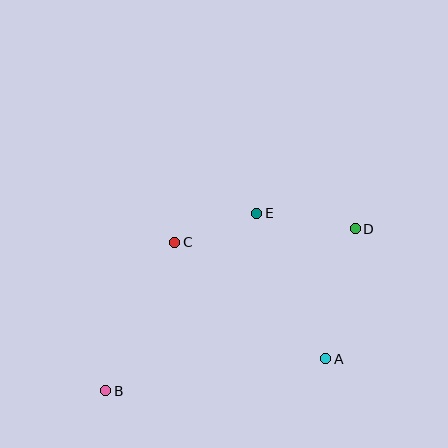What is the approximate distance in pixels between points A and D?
The distance between A and D is approximately 133 pixels.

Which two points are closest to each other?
Points C and E are closest to each other.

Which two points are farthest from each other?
Points B and D are farthest from each other.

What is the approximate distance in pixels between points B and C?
The distance between B and C is approximately 164 pixels.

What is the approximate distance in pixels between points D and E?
The distance between D and E is approximately 100 pixels.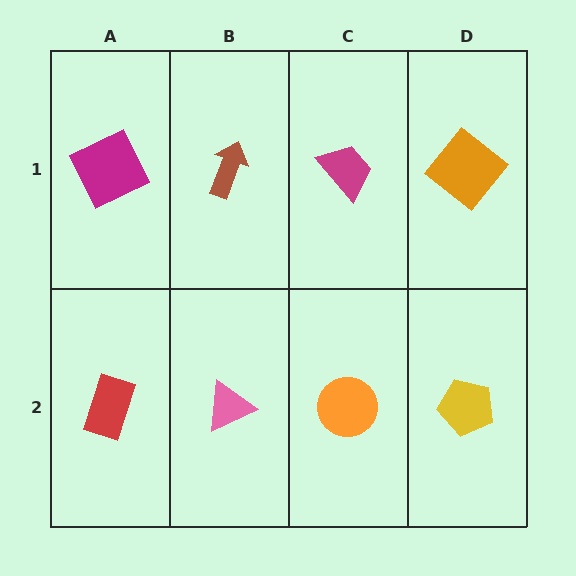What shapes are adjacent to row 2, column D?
An orange diamond (row 1, column D), an orange circle (row 2, column C).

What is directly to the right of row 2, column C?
A yellow pentagon.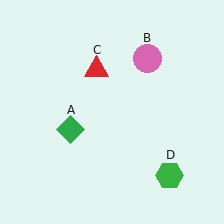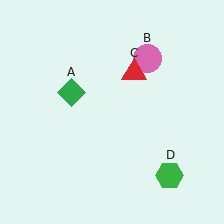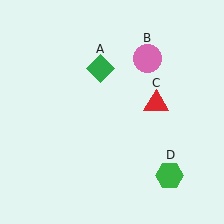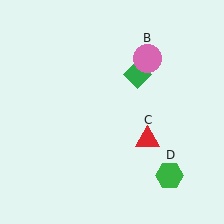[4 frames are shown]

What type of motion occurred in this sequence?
The green diamond (object A), red triangle (object C) rotated clockwise around the center of the scene.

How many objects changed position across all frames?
2 objects changed position: green diamond (object A), red triangle (object C).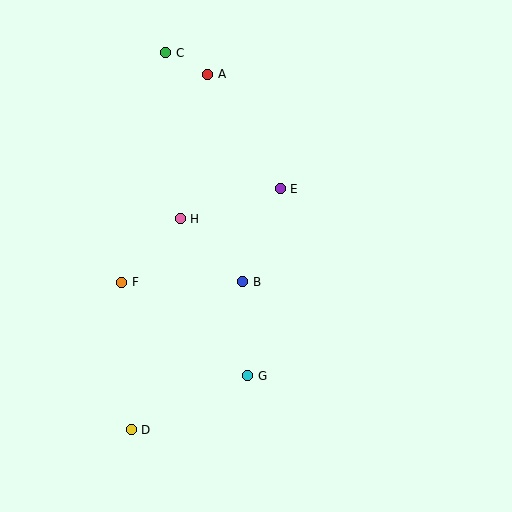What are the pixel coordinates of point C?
Point C is at (166, 53).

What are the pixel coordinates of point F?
Point F is at (122, 282).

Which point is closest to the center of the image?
Point B at (243, 282) is closest to the center.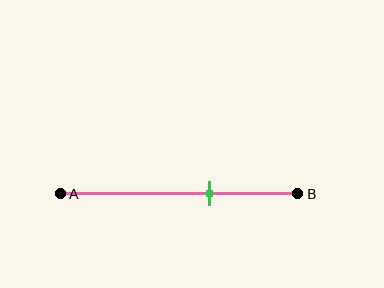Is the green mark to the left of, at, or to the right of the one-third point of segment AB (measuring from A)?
The green mark is to the right of the one-third point of segment AB.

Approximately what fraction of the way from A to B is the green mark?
The green mark is approximately 65% of the way from A to B.